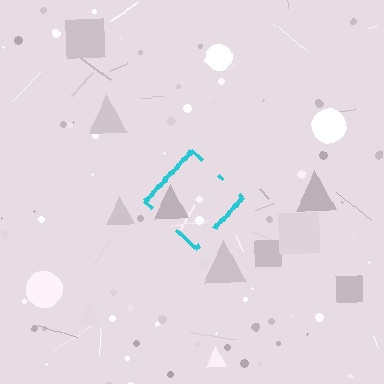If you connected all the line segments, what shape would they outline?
They would outline a diamond.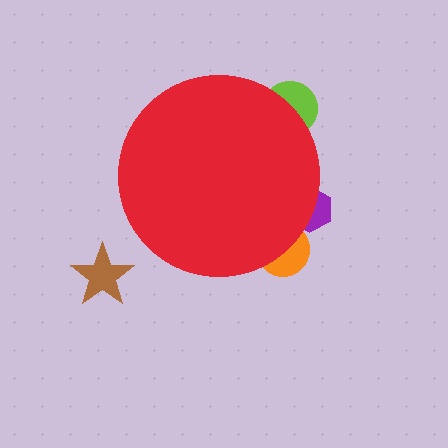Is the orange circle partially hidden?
Yes, the orange circle is partially hidden behind the red circle.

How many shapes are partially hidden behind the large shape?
3 shapes are partially hidden.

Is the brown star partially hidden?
No, the brown star is fully visible.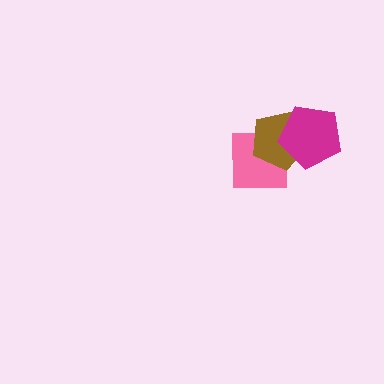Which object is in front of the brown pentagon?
The magenta pentagon is in front of the brown pentagon.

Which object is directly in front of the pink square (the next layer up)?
The brown pentagon is directly in front of the pink square.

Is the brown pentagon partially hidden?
Yes, it is partially covered by another shape.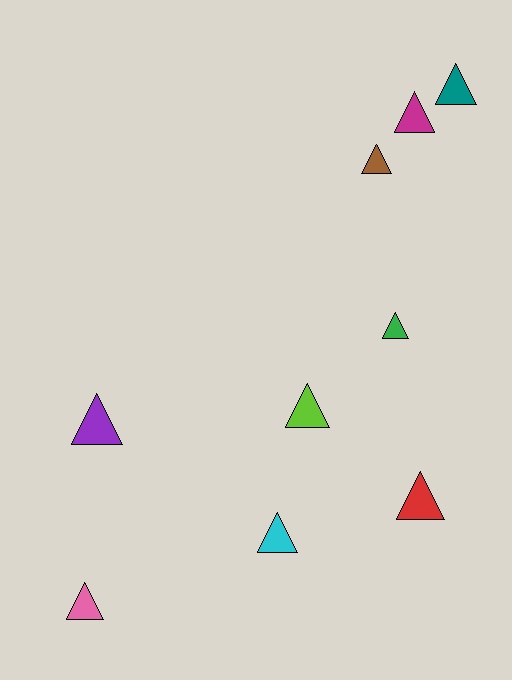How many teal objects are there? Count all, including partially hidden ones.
There is 1 teal object.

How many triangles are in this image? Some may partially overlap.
There are 9 triangles.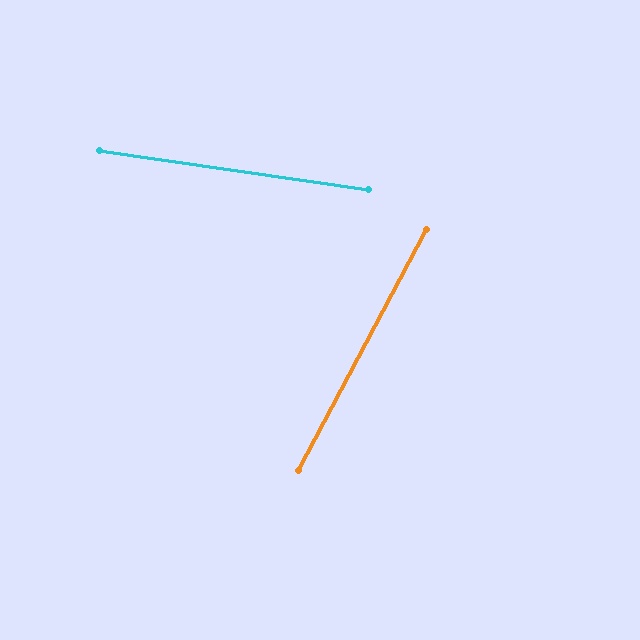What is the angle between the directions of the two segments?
Approximately 70 degrees.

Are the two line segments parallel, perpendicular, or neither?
Neither parallel nor perpendicular — they differ by about 70°.